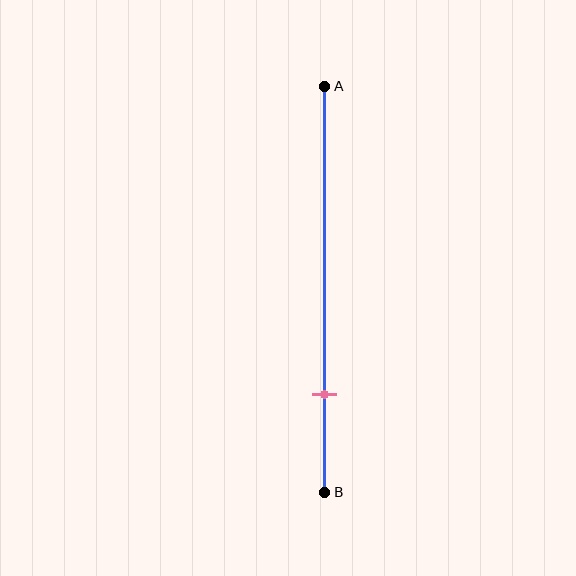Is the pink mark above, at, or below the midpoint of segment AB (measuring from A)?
The pink mark is below the midpoint of segment AB.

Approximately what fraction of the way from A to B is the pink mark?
The pink mark is approximately 75% of the way from A to B.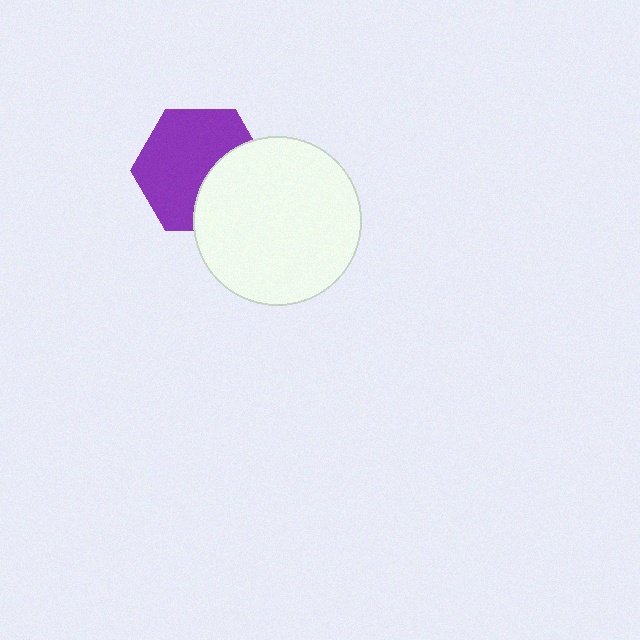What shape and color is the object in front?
The object in front is a white circle.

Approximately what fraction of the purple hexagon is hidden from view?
Roughly 35% of the purple hexagon is hidden behind the white circle.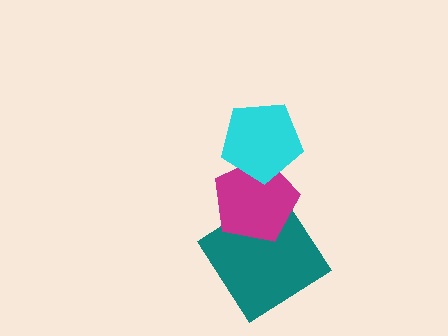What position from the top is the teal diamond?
The teal diamond is 3rd from the top.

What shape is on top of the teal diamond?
The magenta pentagon is on top of the teal diamond.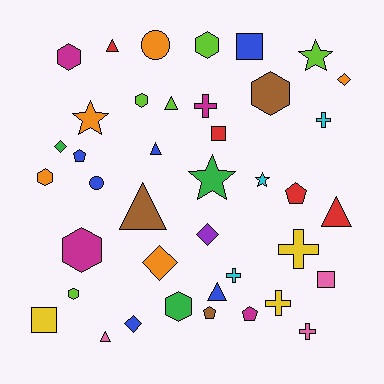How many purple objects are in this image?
There is 1 purple object.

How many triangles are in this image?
There are 7 triangles.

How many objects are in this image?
There are 40 objects.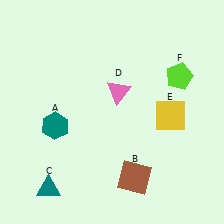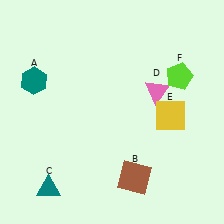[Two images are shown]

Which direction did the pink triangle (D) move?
The pink triangle (D) moved right.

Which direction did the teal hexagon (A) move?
The teal hexagon (A) moved up.